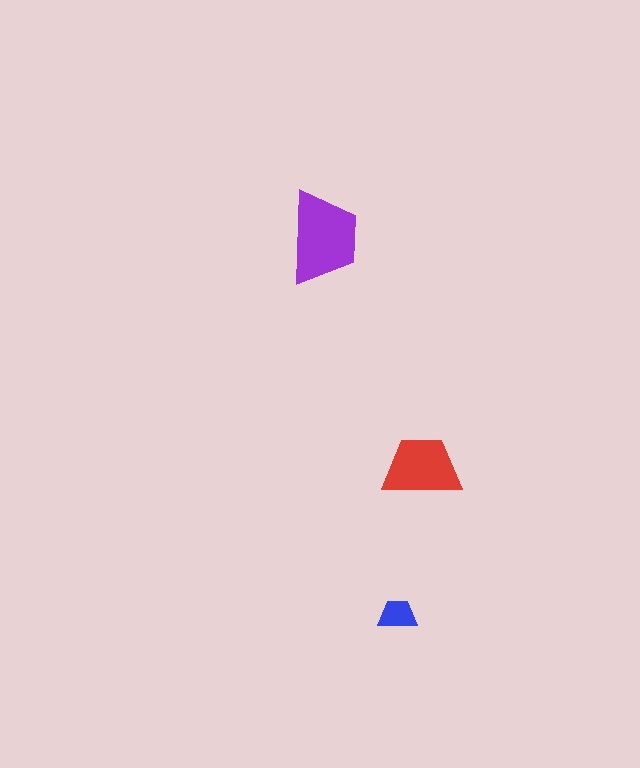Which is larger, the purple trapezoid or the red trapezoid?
The purple one.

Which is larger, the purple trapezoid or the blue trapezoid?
The purple one.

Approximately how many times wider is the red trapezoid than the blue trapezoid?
About 2 times wider.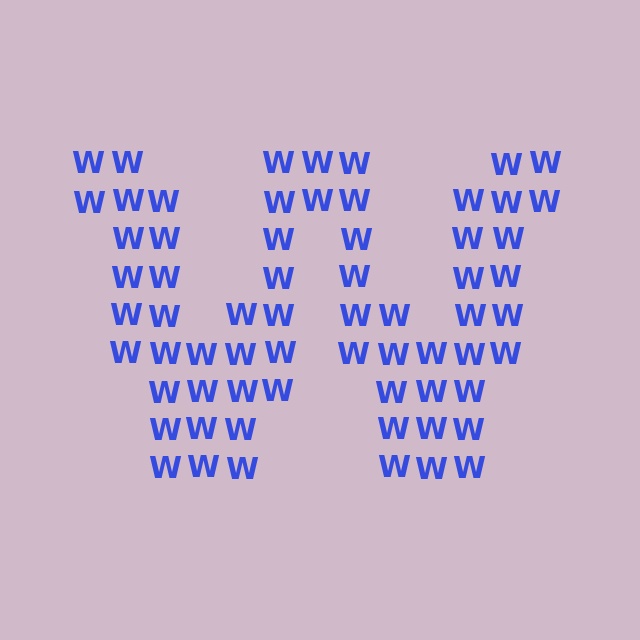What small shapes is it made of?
It is made of small letter W's.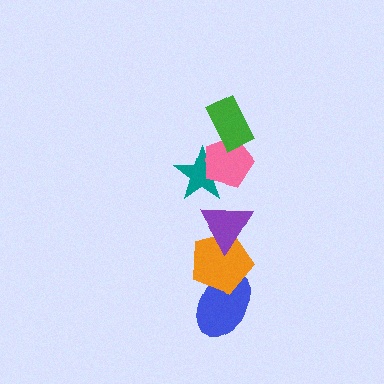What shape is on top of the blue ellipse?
The orange pentagon is on top of the blue ellipse.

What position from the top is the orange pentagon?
The orange pentagon is 5th from the top.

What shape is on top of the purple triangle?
The teal star is on top of the purple triangle.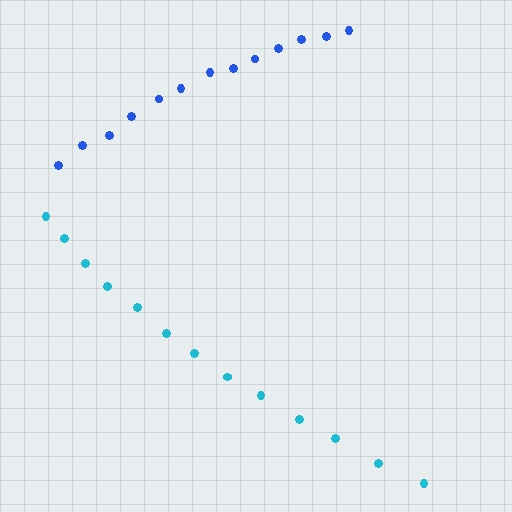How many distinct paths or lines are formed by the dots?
There are 2 distinct paths.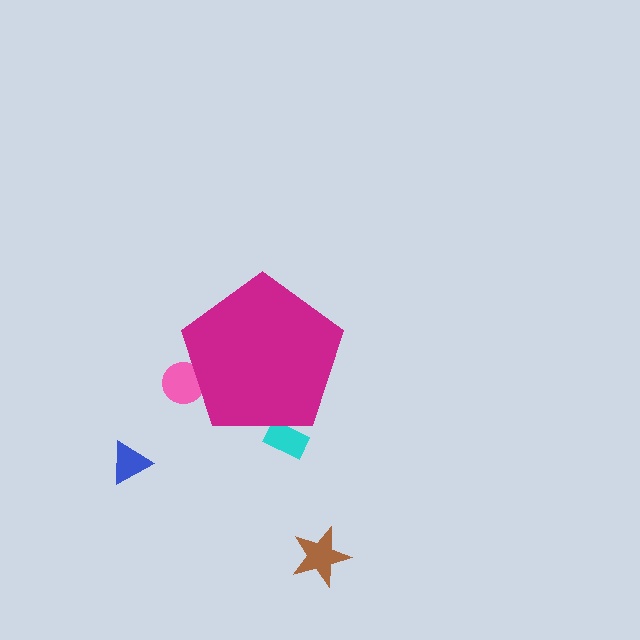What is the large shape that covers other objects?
A magenta pentagon.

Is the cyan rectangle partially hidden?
Yes, the cyan rectangle is partially hidden behind the magenta pentagon.